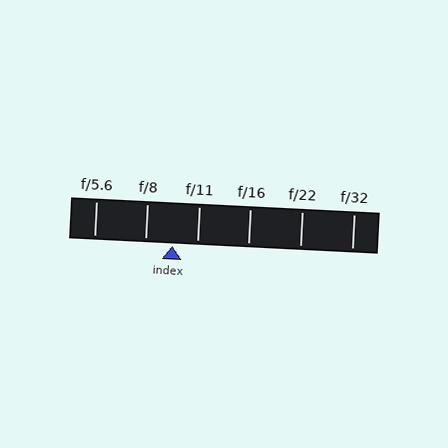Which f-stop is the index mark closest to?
The index mark is closest to f/11.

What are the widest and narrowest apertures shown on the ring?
The widest aperture shown is f/5.6 and the narrowest is f/32.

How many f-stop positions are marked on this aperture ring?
There are 6 f-stop positions marked.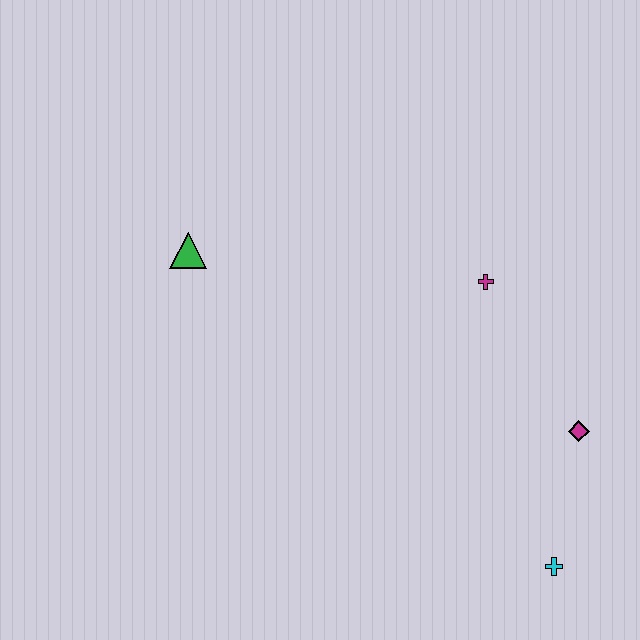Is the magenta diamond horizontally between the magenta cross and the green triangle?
No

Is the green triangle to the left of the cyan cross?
Yes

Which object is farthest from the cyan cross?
The green triangle is farthest from the cyan cross.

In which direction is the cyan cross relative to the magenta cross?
The cyan cross is below the magenta cross.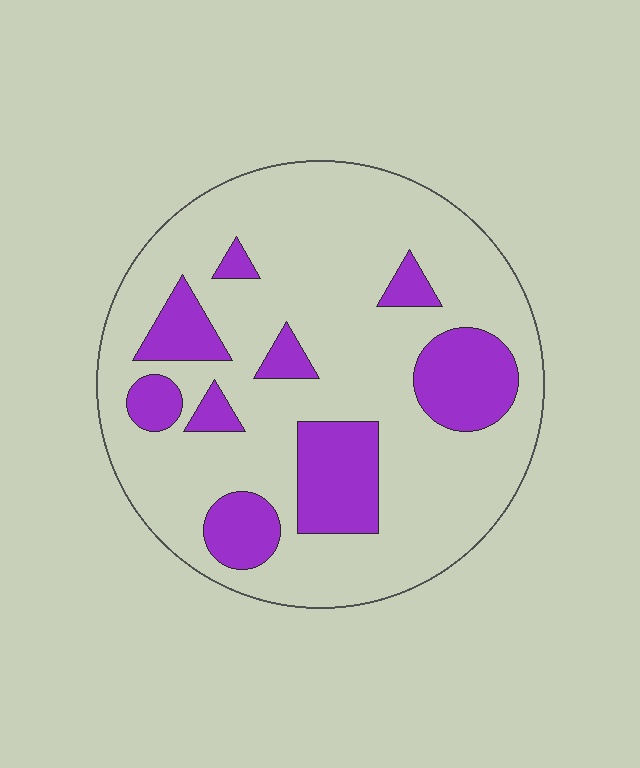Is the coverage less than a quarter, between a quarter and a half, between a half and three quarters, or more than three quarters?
Less than a quarter.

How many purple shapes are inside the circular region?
9.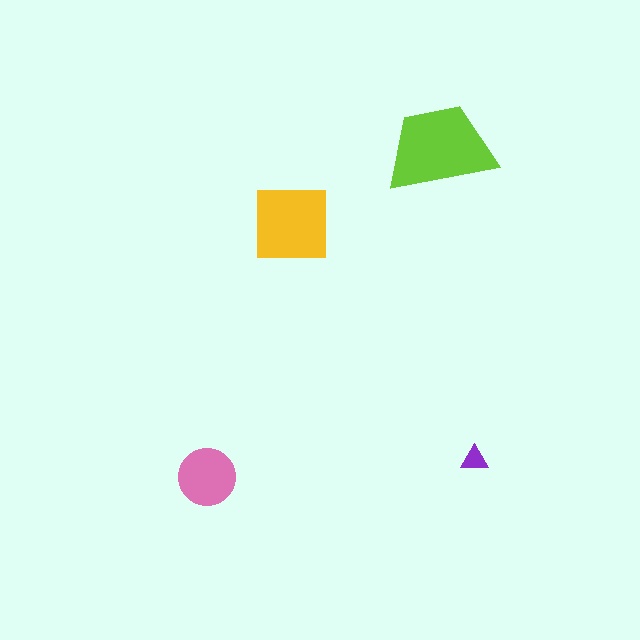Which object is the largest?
The lime trapezoid.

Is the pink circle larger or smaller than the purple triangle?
Larger.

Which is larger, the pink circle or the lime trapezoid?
The lime trapezoid.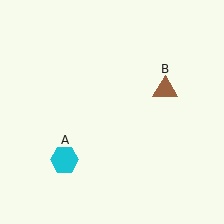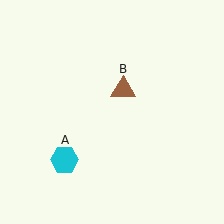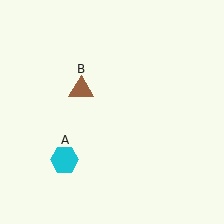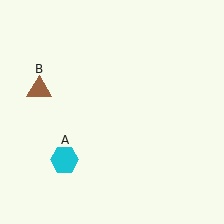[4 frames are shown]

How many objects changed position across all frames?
1 object changed position: brown triangle (object B).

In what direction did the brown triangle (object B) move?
The brown triangle (object B) moved left.